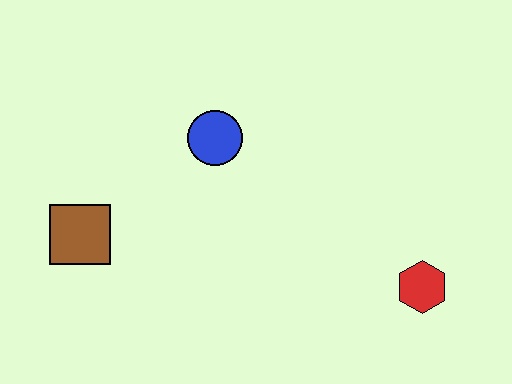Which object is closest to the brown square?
The blue circle is closest to the brown square.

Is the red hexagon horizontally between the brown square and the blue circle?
No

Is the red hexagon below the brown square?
Yes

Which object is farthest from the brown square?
The red hexagon is farthest from the brown square.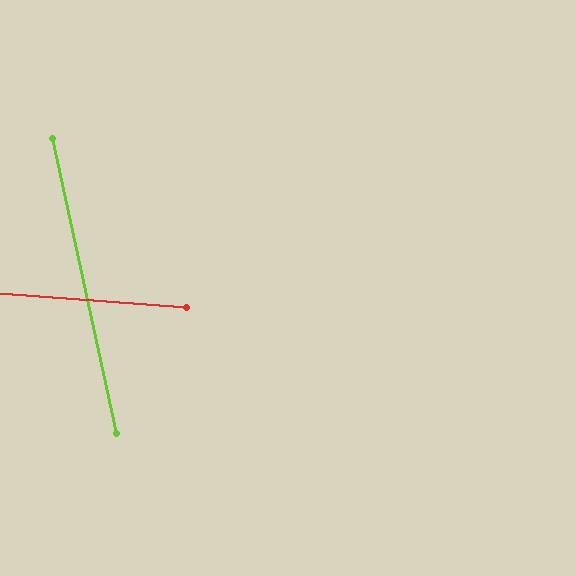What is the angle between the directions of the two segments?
Approximately 73 degrees.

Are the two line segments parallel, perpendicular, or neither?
Neither parallel nor perpendicular — they differ by about 73°.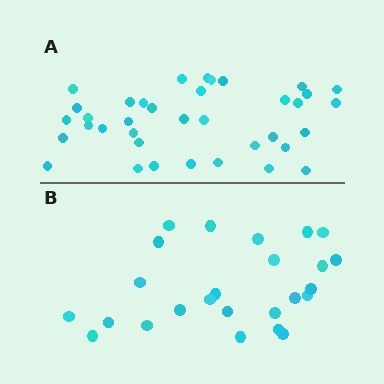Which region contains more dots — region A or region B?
Region A (the top region) has more dots.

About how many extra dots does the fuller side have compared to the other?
Region A has roughly 12 or so more dots than region B.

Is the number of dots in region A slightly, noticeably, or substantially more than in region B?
Region A has substantially more. The ratio is roughly 1.5 to 1.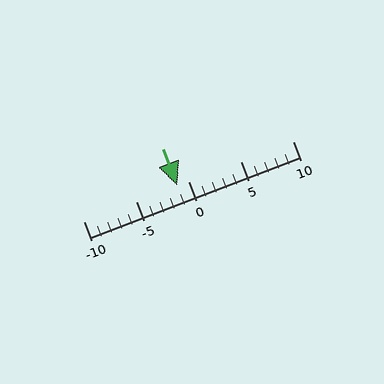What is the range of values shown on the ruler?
The ruler shows values from -10 to 10.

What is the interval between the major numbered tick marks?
The major tick marks are spaced 5 units apart.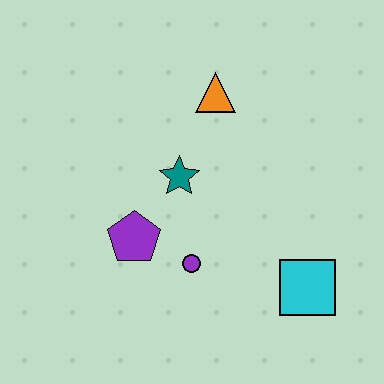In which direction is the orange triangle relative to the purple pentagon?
The orange triangle is above the purple pentagon.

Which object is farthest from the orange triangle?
The cyan square is farthest from the orange triangle.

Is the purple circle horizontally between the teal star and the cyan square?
Yes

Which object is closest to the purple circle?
The purple pentagon is closest to the purple circle.